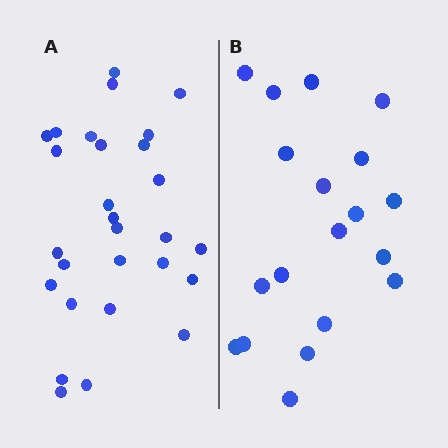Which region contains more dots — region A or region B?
Region A (the left region) has more dots.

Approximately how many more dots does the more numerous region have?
Region A has roughly 8 or so more dots than region B.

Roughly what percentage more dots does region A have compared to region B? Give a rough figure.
About 45% more.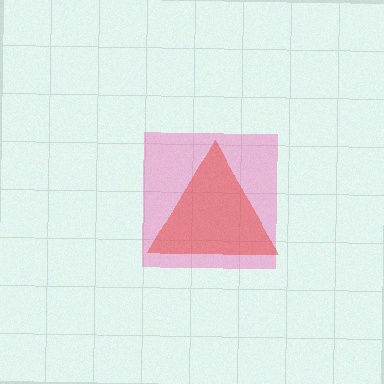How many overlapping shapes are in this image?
There are 2 overlapping shapes in the image.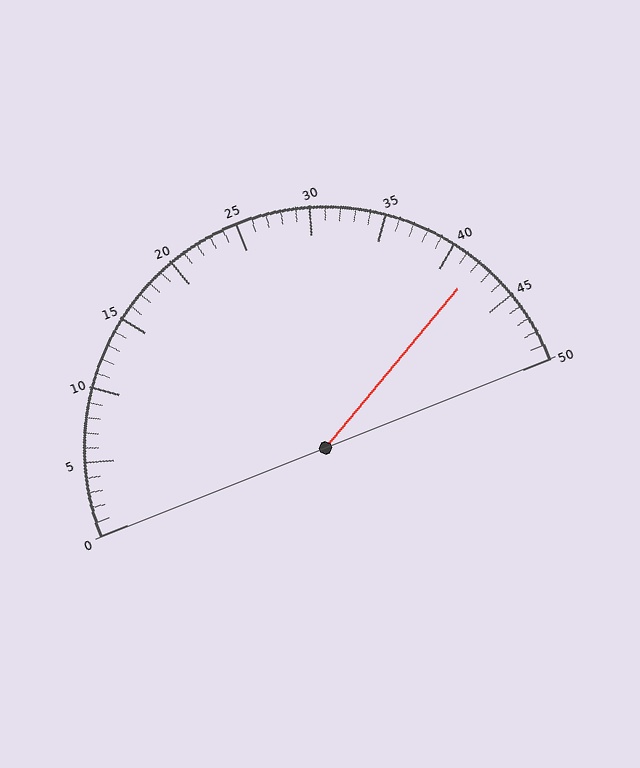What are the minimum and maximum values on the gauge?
The gauge ranges from 0 to 50.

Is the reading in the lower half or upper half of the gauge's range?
The reading is in the upper half of the range (0 to 50).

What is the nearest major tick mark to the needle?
The nearest major tick mark is 40.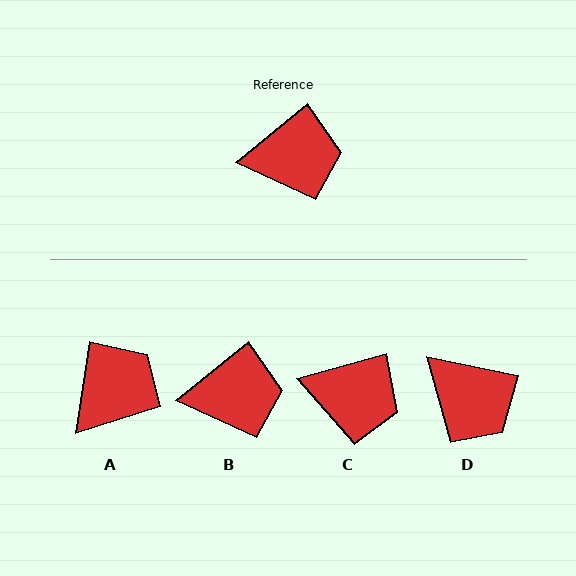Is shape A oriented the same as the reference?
No, it is off by about 42 degrees.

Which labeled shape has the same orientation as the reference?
B.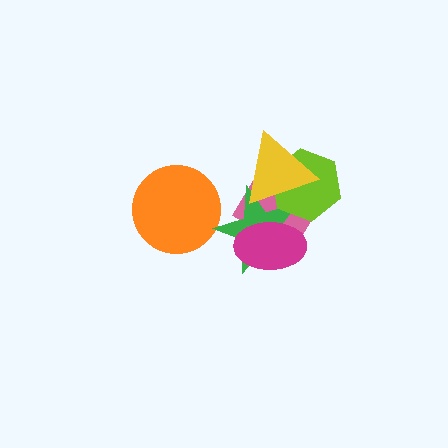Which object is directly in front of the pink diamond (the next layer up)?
The green star is directly in front of the pink diamond.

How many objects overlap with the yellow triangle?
3 objects overlap with the yellow triangle.